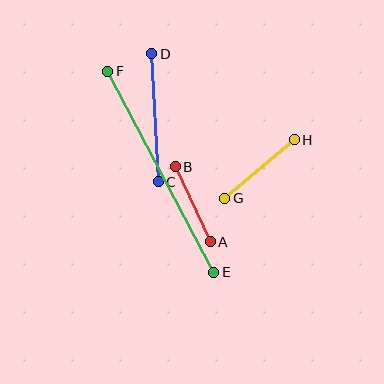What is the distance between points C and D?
The distance is approximately 128 pixels.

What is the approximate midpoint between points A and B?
The midpoint is at approximately (193, 204) pixels.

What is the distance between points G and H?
The distance is approximately 91 pixels.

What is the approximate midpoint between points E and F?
The midpoint is at approximately (161, 172) pixels.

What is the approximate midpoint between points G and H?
The midpoint is at approximately (259, 169) pixels.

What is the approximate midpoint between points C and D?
The midpoint is at approximately (155, 118) pixels.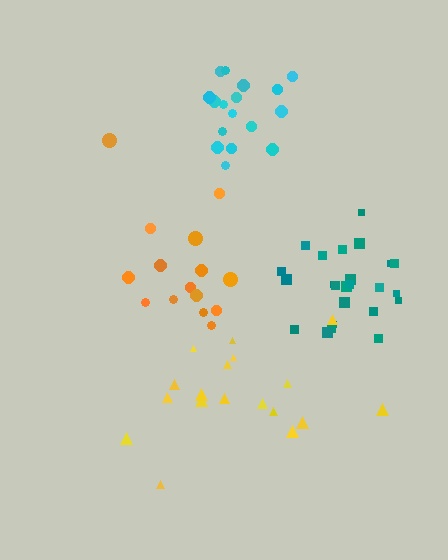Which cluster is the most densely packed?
Cyan.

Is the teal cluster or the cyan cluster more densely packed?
Cyan.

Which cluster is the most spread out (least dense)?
Yellow.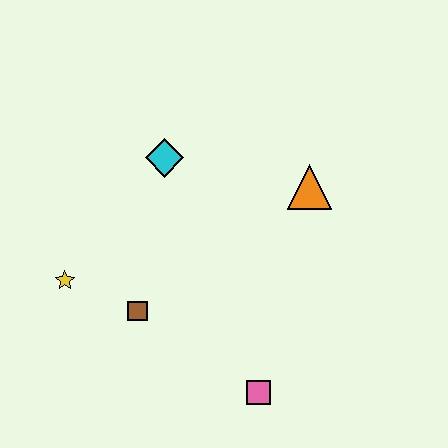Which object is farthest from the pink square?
The cyan diamond is farthest from the pink square.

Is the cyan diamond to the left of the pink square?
Yes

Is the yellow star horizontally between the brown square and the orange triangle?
No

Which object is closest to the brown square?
The yellow star is closest to the brown square.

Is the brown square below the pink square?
No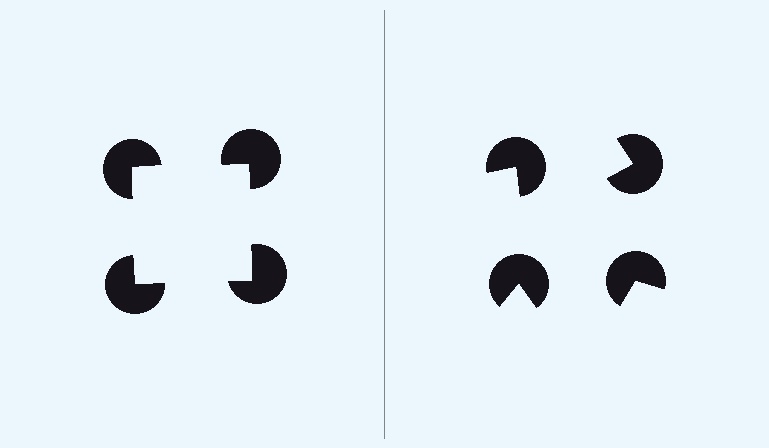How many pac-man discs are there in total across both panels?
8 — 4 on each side.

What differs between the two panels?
The pac-man discs are positioned identically on both sides; only the wedge orientations differ. On the left they align to a square; on the right they are misaligned.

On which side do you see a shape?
An illusory square appears on the left side. On the right side the wedge cuts are rotated, so no coherent shape forms.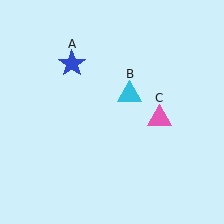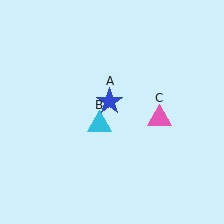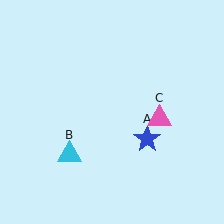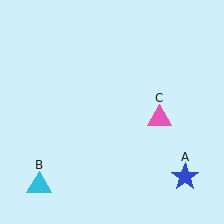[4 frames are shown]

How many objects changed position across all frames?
2 objects changed position: blue star (object A), cyan triangle (object B).